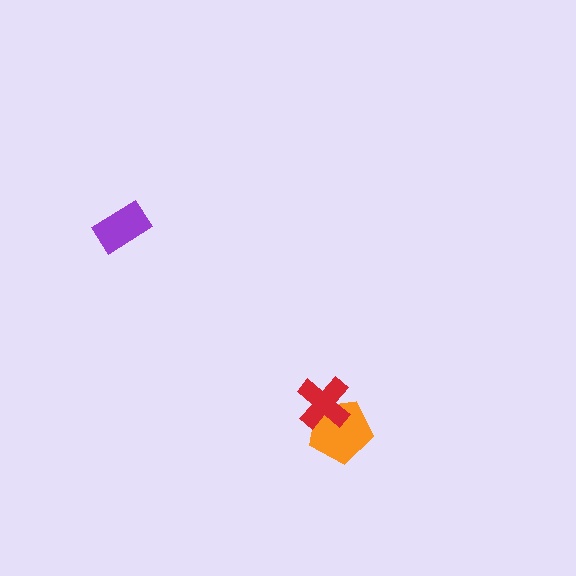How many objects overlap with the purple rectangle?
0 objects overlap with the purple rectangle.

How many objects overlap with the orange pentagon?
1 object overlaps with the orange pentagon.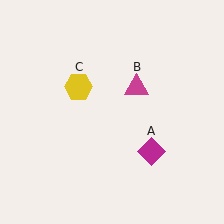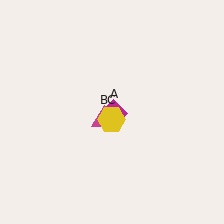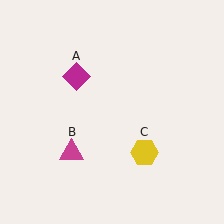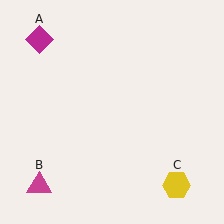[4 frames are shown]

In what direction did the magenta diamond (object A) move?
The magenta diamond (object A) moved up and to the left.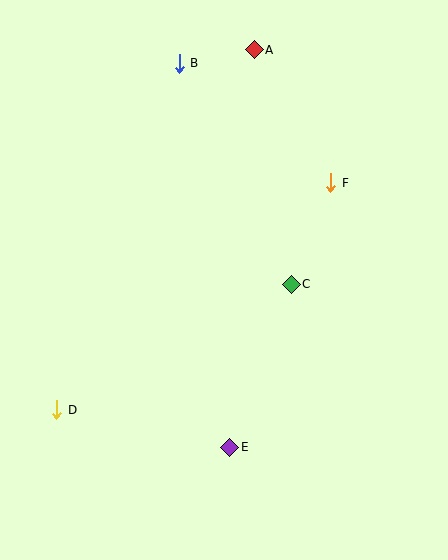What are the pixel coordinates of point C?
Point C is at (291, 284).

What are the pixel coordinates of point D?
Point D is at (57, 410).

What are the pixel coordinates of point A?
Point A is at (254, 50).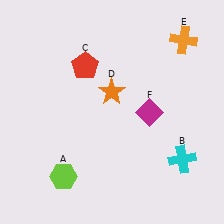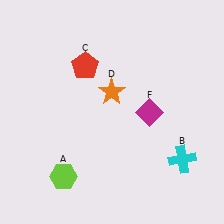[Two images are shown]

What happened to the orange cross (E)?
The orange cross (E) was removed in Image 2. It was in the top-right area of Image 1.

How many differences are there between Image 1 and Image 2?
There is 1 difference between the two images.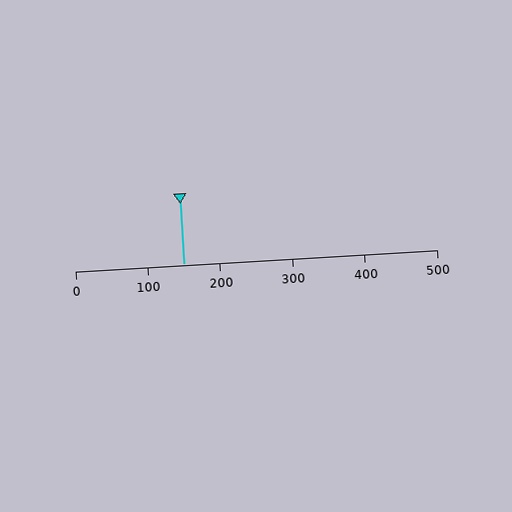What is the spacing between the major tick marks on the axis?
The major ticks are spaced 100 apart.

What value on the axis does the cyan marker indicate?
The marker indicates approximately 150.